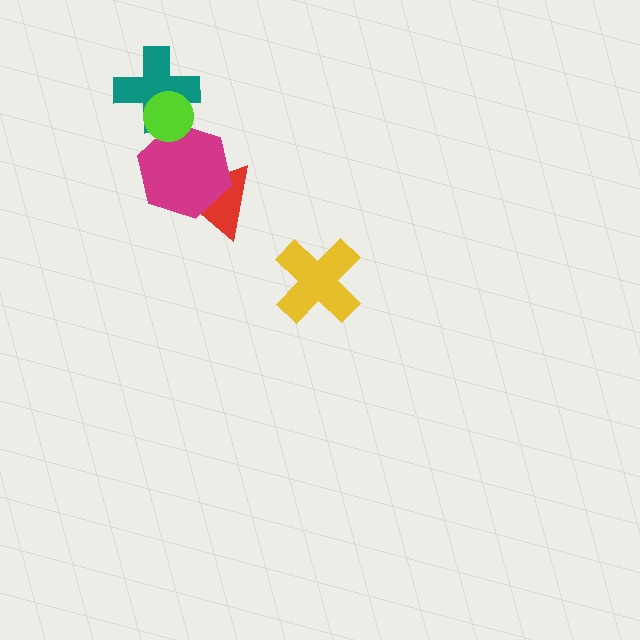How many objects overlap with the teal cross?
1 object overlaps with the teal cross.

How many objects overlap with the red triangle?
1 object overlaps with the red triangle.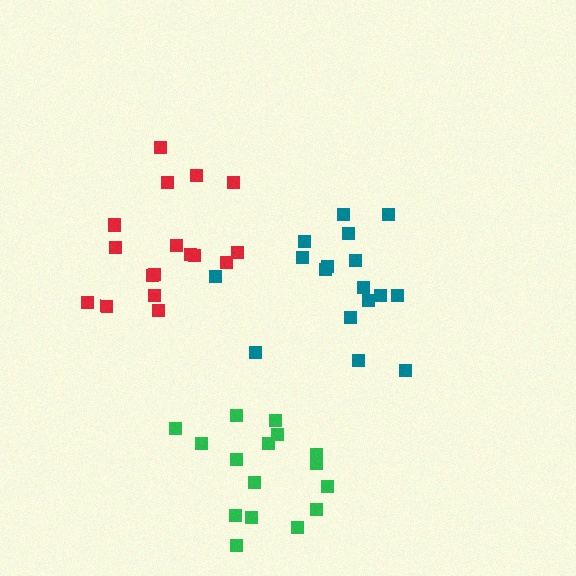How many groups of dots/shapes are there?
There are 3 groups.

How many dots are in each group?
Group 1: 17 dots, Group 2: 16 dots, Group 3: 17 dots (50 total).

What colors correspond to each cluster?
The clusters are colored: teal, green, red.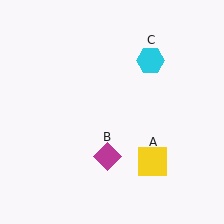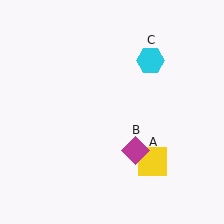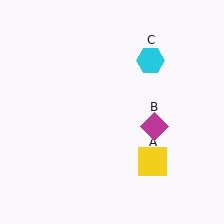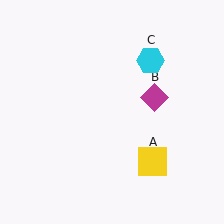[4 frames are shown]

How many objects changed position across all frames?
1 object changed position: magenta diamond (object B).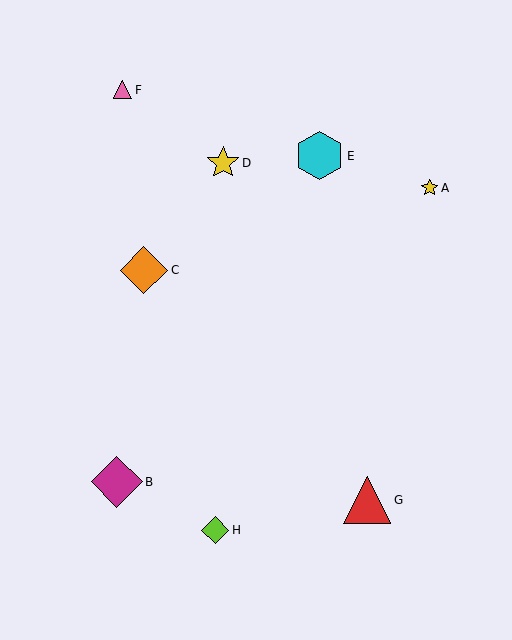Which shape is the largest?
The magenta diamond (labeled B) is the largest.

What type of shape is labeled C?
Shape C is an orange diamond.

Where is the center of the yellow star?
The center of the yellow star is at (223, 163).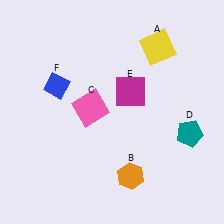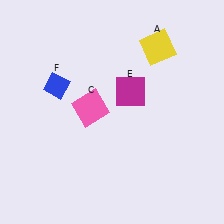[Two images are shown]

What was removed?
The orange hexagon (B), the teal pentagon (D) were removed in Image 2.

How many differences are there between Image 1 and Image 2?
There are 2 differences between the two images.